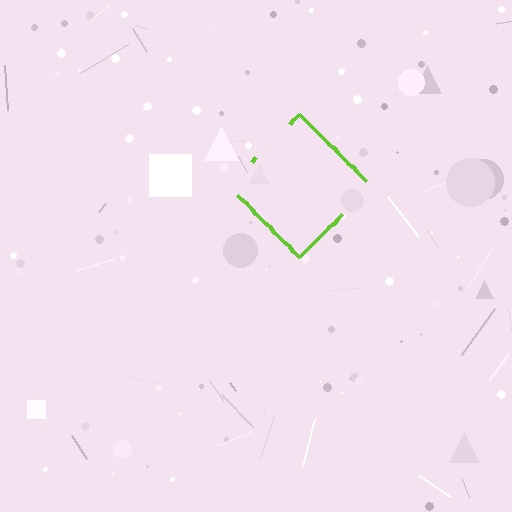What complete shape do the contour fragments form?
The contour fragments form a diamond.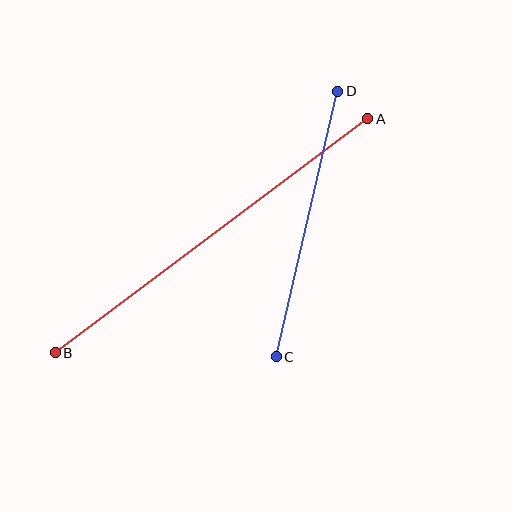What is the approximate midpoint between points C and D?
The midpoint is at approximately (307, 224) pixels.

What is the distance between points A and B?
The distance is approximately 390 pixels.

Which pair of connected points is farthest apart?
Points A and B are farthest apart.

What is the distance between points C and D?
The distance is approximately 273 pixels.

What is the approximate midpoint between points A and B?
The midpoint is at approximately (212, 236) pixels.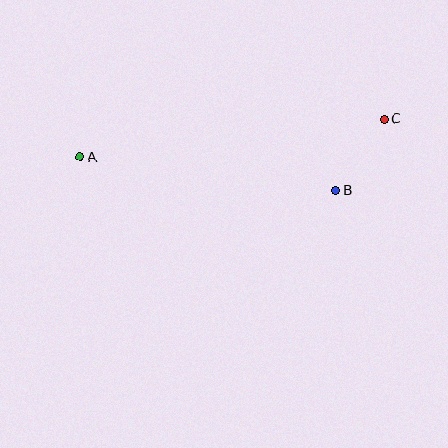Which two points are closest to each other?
Points B and C are closest to each other.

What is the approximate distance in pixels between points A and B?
The distance between A and B is approximately 258 pixels.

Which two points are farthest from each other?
Points A and C are farthest from each other.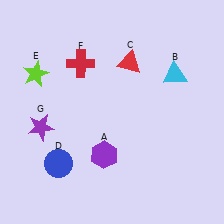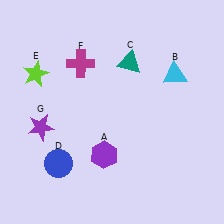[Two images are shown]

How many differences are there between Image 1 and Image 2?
There are 2 differences between the two images.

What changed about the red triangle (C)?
In Image 1, C is red. In Image 2, it changed to teal.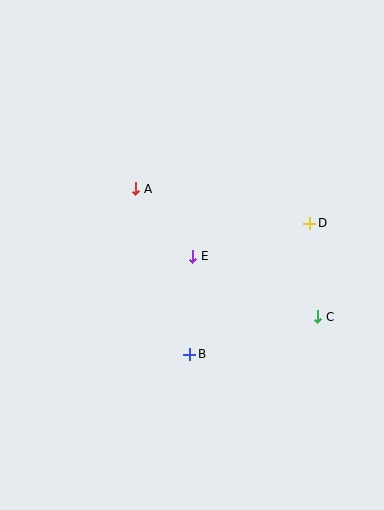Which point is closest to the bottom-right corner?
Point C is closest to the bottom-right corner.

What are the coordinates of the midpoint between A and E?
The midpoint between A and E is at (164, 222).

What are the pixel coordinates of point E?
Point E is at (193, 256).